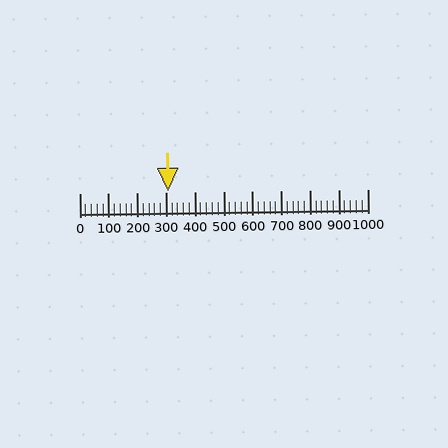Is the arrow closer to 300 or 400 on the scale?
The arrow is closer to 300.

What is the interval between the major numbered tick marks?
The major tick marks are spaced 100 units apart.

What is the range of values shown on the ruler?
The ruler shows values from 0 to 1000.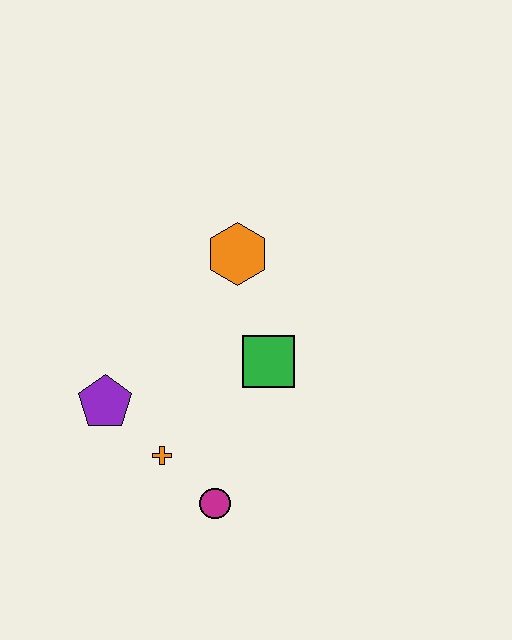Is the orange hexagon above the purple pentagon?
Yes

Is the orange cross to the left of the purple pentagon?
No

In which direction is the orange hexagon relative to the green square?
The orange hexagon is above the green square.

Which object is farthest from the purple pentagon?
The orange hexagon is farthest from the purple pentagon.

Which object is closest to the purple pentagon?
The orange cross is closest to the purple pentagon.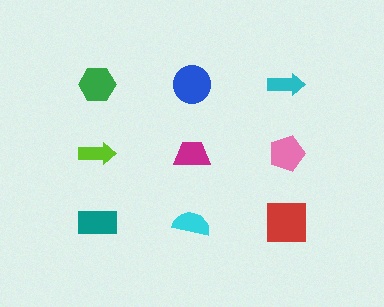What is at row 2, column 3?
A pink pentagon.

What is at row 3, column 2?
A cyan semicircle.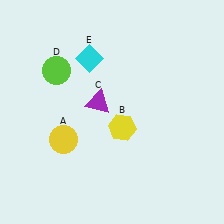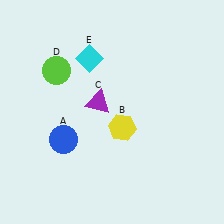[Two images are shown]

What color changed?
The circle (A) changed from yellow in Image 1 to blue in Image 2.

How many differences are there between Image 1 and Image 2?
There is 1 difference between the two images.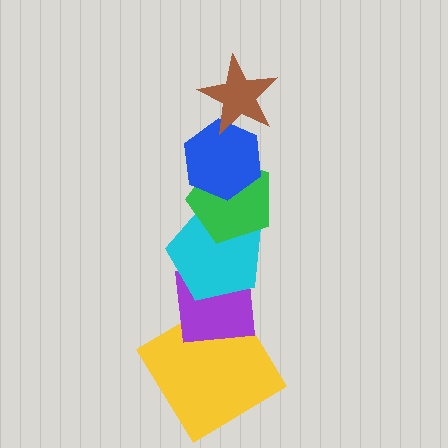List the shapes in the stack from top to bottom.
From top to bottom: the brown star, the blue hexagon, the green pentagon, the cyan pentagon, the purple square, the yellow diamond.